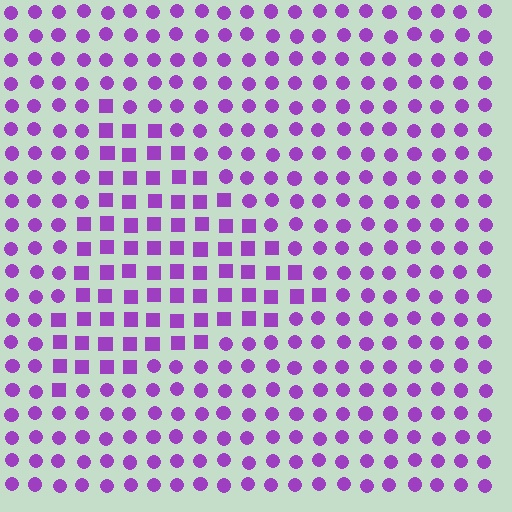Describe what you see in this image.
The image is filled with small purple elements arranged in a uniform grid. A triangle-shaped region contains squares, while the surrounding area contains circles. The boundary is defined purely by the change in element shape.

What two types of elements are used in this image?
The image uses squares inside the triangle region and circles outside it.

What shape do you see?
I see a triangle.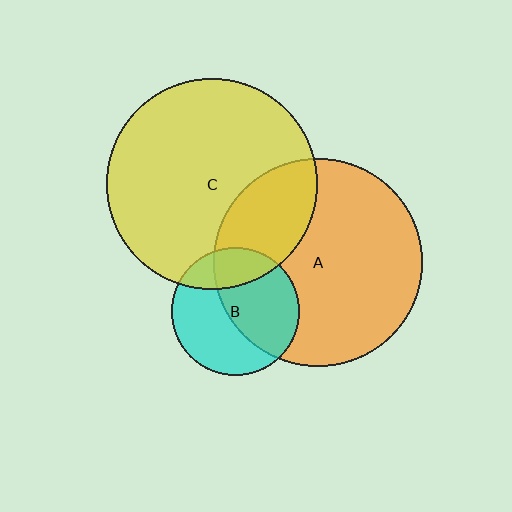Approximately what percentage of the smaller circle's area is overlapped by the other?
Approximately 50%.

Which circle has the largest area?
Circle C (yellow).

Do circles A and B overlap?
Yes.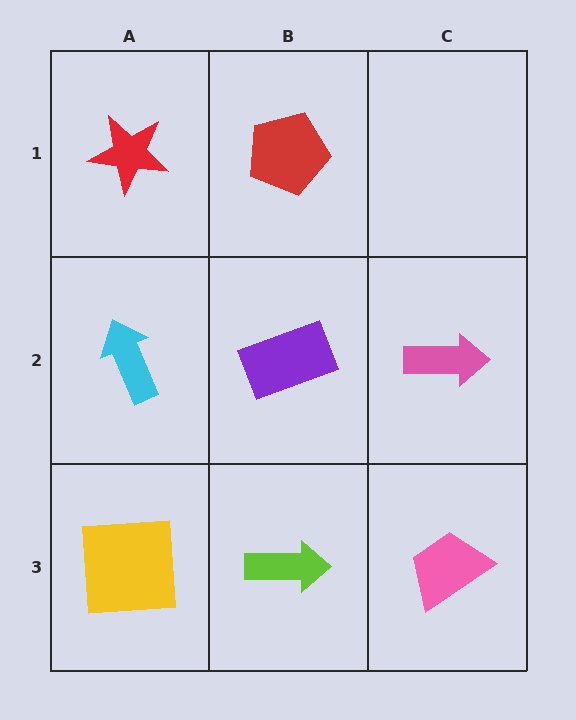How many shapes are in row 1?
2 shapes.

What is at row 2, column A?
A cyan arrow.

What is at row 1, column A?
A red star.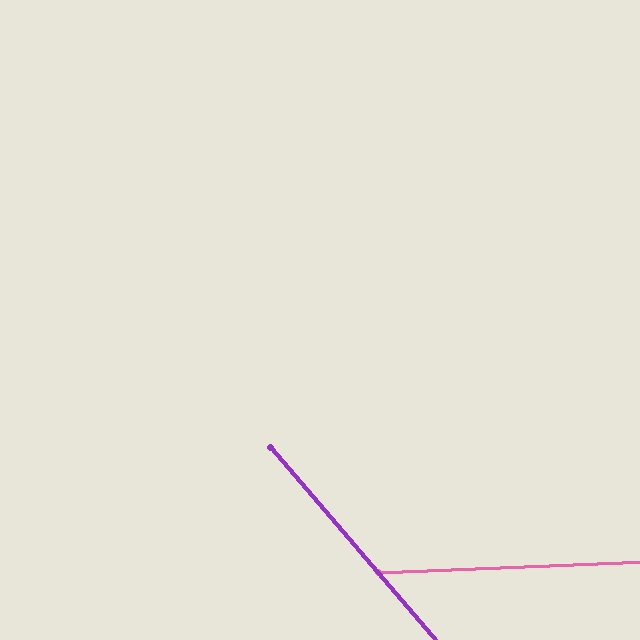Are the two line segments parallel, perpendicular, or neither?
Neither parallel nor perpendicular — they differ by about 52°.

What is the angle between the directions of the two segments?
Approximately 52 degrees.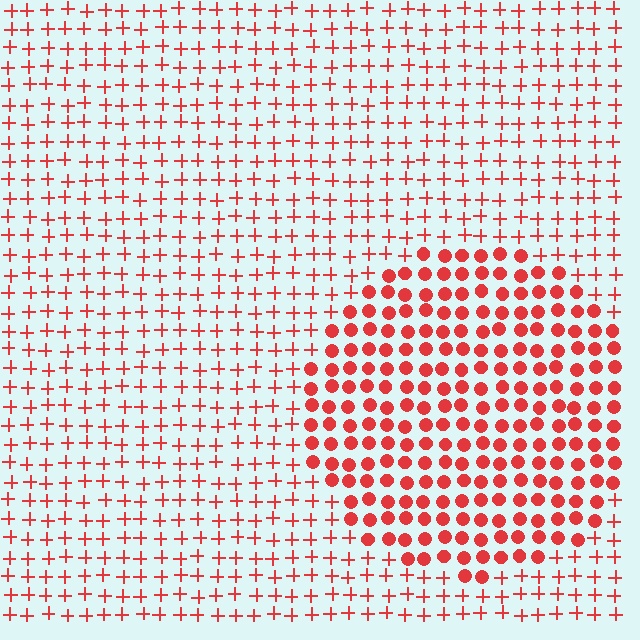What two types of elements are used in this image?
The image uses circles inside the circle region and plus signs outside it.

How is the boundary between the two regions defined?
The boundary is defined by a change in element shape: circles inside vs. plus signs outside. All elements share the same color and spacing.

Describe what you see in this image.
The image is filled with small red elements arranged in a uniform grid. A circle-shaped region contains circles, while the surrounding area contains plus signs. The boundary is defined purely by the change in element shape.